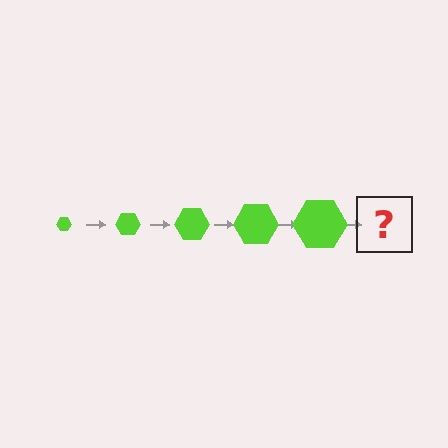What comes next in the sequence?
The next element should be a lime hexagon, larger than the previous one.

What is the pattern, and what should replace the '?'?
The pattern is that the hexagon gets progressively larger each step. The '?' should be a lime hexagon, larger than the previous one.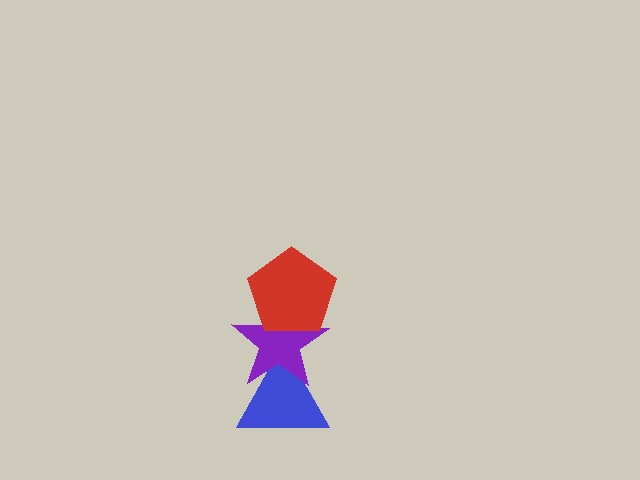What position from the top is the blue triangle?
The blue triangle is 3rd from the top.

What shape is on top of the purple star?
The red pentagon is on top of the purple star.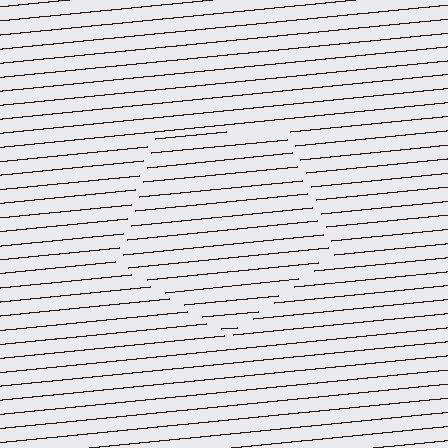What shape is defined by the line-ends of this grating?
An illusory pentagon. The interior of the shape contains the same grating, shifted by half a period — the contour is defined by the phase discontinuity where line-ends from the inner and outer gratings abut.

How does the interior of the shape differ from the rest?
The interior of the shape contains the same grating, shifted by half a period — the contour is defined by the phase discontinuity where line-ends from the inner and outer gratings abut.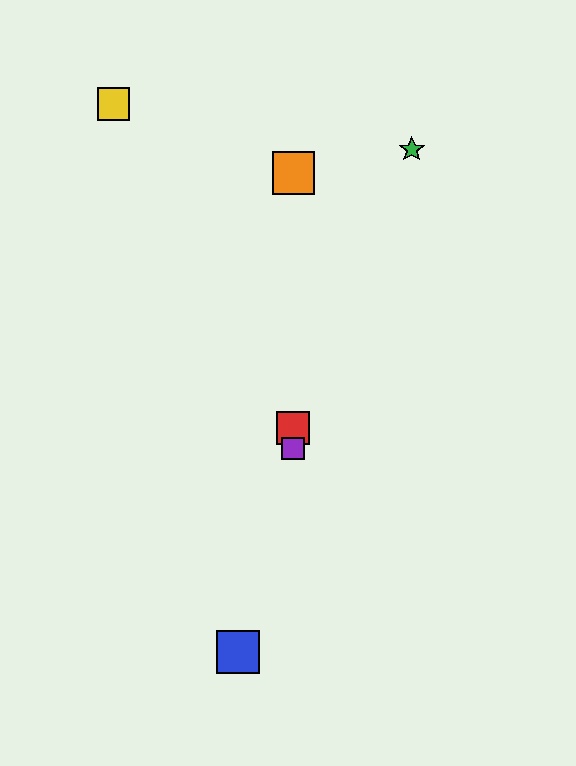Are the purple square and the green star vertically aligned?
No, the purple square is at x≈293 and the green star is at x≈412.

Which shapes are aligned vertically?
The red square, the purple square, the orange square are aligned vertically.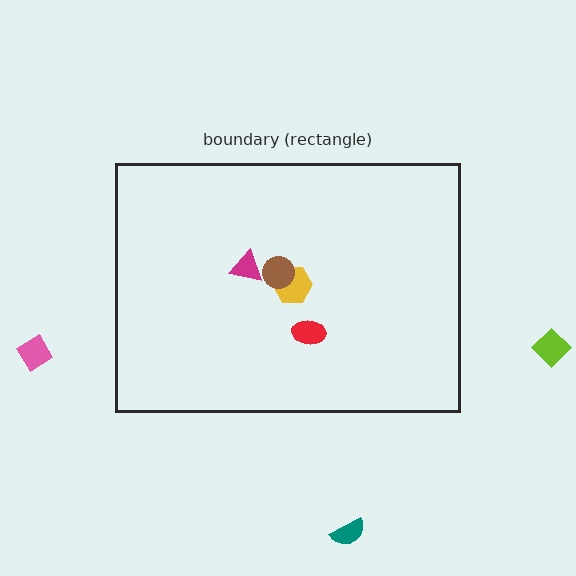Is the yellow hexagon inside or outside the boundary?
Inside.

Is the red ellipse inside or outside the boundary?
Inside.